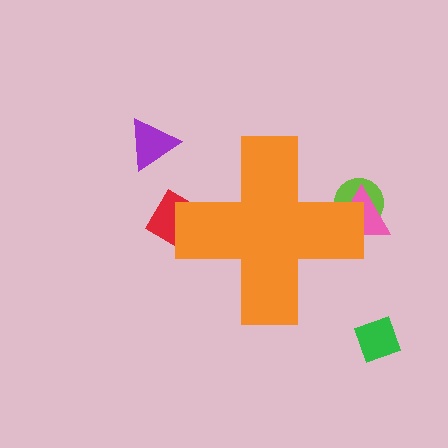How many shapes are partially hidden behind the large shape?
3 shapes are partially hidden.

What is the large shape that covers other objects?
An orange cross.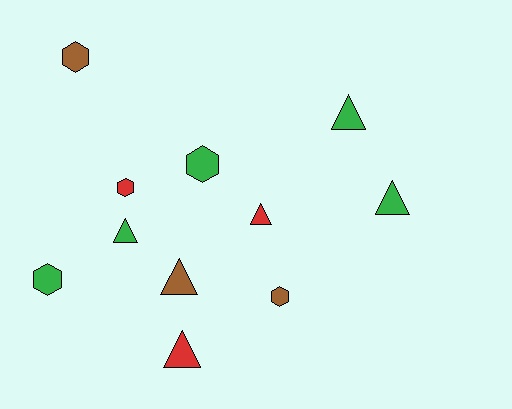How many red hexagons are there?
There is 1 red hexagon.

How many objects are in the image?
There are 11 objects.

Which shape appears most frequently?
Triangle, with 6 objects.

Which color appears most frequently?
Green, with 5 objects.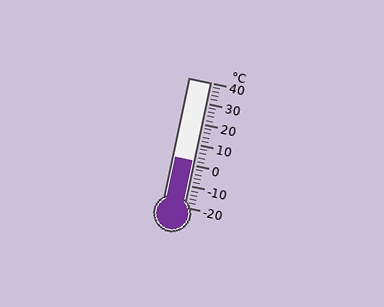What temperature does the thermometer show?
The thermometer shows approximately 2°C.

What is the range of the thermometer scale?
The thermometer scale ranges from -20°C to 40°C.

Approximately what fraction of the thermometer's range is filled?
The thermometer is filled to approximately 35% of its range.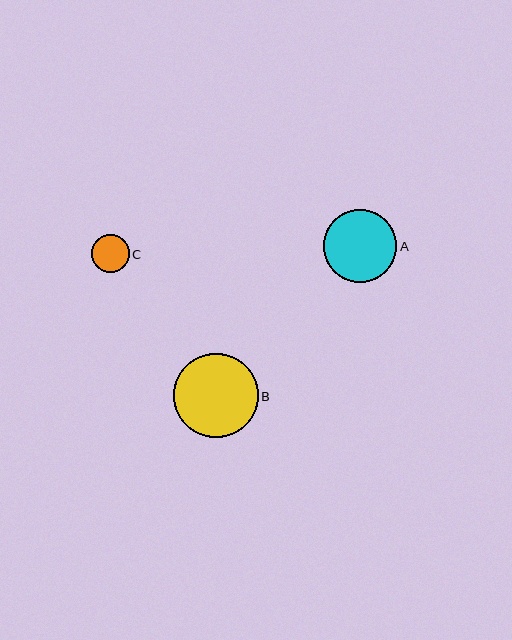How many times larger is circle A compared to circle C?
Circle A is approximately 1.9 times the size of circle C.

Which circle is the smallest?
Circle C is the smallest with a size of approximately 38 pixels.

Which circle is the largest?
Circle B is the largest with a size of approximately 84 pixels.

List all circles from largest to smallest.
From largest to smallest: B, A, C.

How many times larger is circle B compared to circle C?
Circle B is approximately 2.2 times the size of circle C.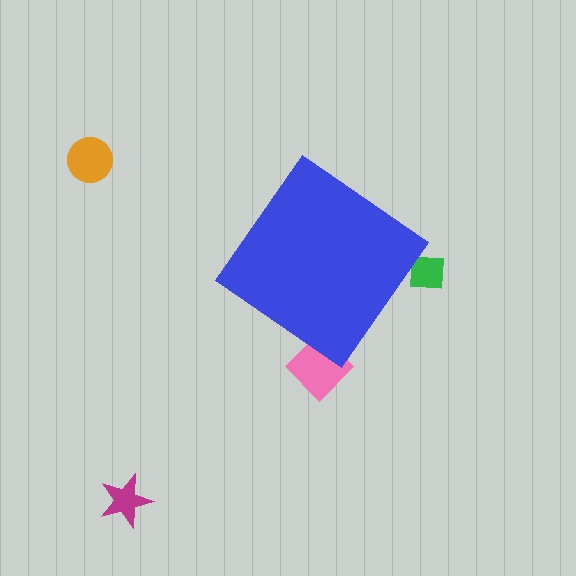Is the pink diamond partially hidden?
Yes, the pink diamond is partially hidden behind the blue diamond.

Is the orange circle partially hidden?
No, the orange circle is fully visible.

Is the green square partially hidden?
Yes, the green square is partially hidden behind the blue diamond.